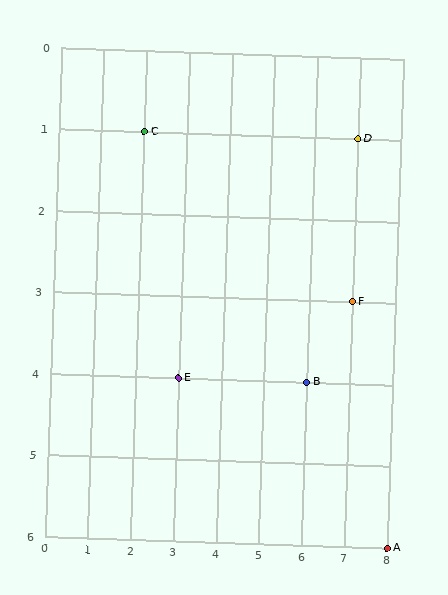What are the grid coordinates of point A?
Point A is at grid coordinates (8, 6).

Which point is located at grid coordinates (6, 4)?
Point B is at (6, 4).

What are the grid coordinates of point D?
Point D is at grid coordinates (7, 1).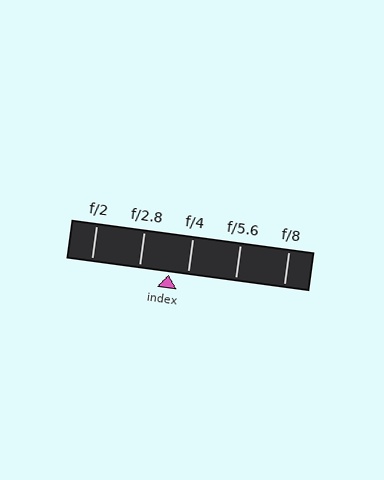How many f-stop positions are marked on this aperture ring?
There are 5 f-stop positions marked.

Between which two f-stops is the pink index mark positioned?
The index mark is between f/2.8 and f/4.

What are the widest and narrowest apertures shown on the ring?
The widest aperture shown is f/2 and the narrowest is f/8.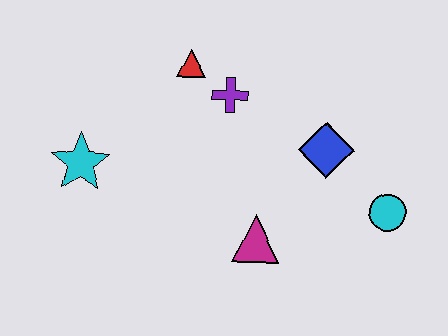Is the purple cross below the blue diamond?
No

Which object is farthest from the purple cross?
The cyan circle is farthest from the purple cross.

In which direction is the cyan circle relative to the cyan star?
The cyan circle is to the right of the cyan star.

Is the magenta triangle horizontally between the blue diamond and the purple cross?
Yes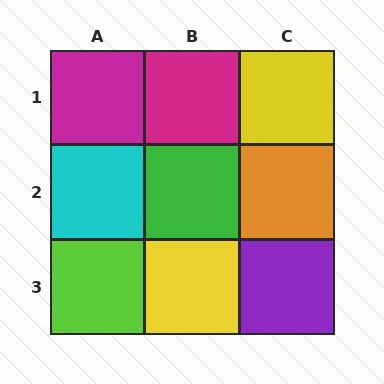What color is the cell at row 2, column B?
Green.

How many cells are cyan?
1 cell is cyan.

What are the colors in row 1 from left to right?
Magenta, magenta, yellow.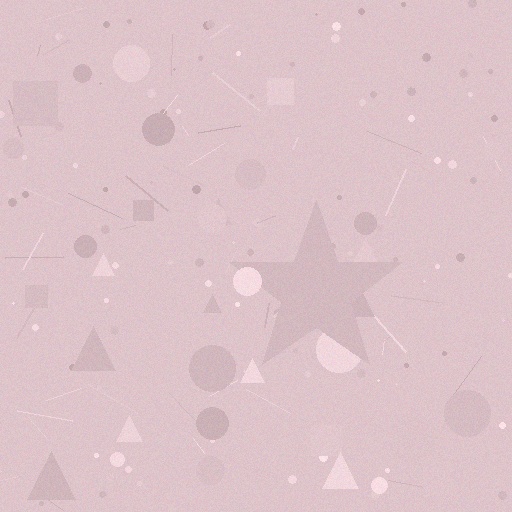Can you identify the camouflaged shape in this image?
The camouflaged shape is a star.